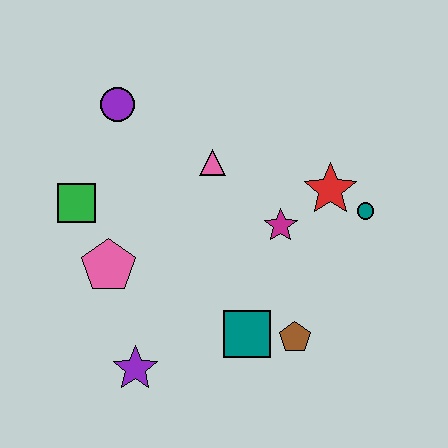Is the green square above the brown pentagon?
Yes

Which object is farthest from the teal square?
The purple circle is farthest from the teal square.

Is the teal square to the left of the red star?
Yes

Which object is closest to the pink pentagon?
The green square is closest to the pink pentagon.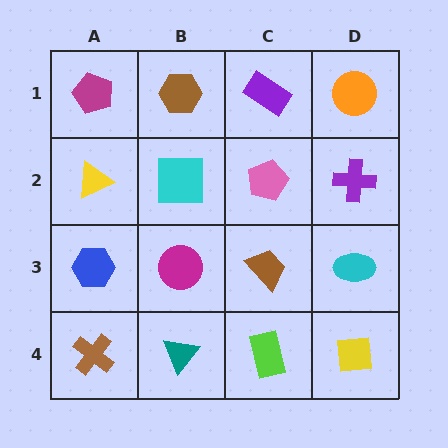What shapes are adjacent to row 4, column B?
A magenta circle (row 3, column B), a brown cross (row 4, column A), a lime rectangle (row 4, column C).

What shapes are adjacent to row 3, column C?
A pink pentagon (row 2, column C), a lime rectangle (row 4, column C), a magenta circle (row 3, column B), a cyan ellipse (row 3, column D).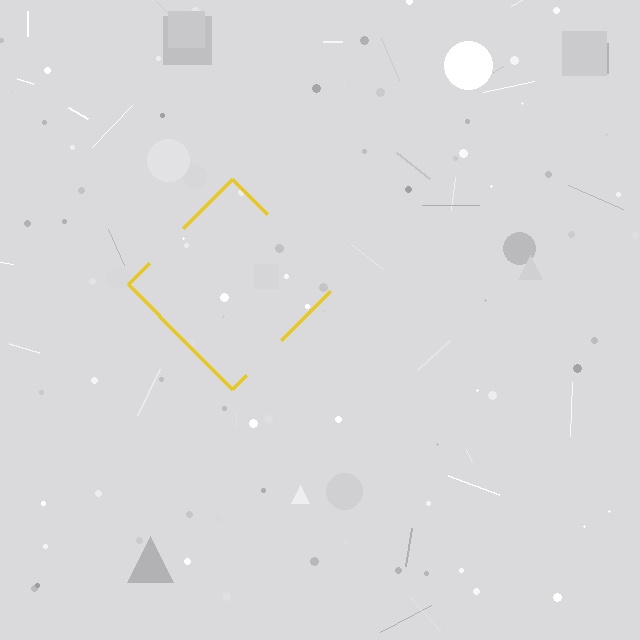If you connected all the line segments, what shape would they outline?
They would outline a diamond.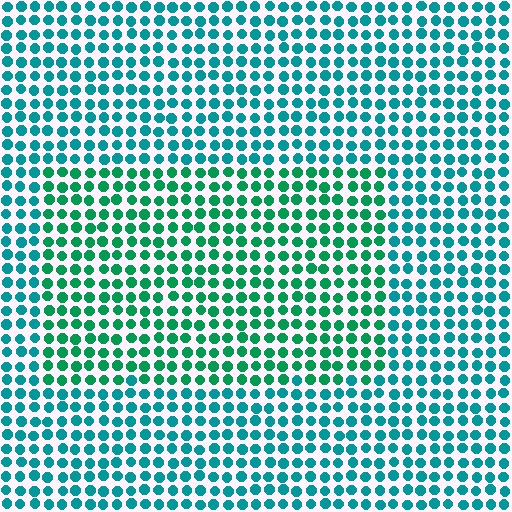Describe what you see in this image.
The image is filled with small teal elements in a uniform arrangement. A rectangle-shaped region is visible where the elements are tinted to a slightly different hue, forming a subtle color boundary.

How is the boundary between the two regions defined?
The boundary is defined purely by a slight shift in hue (about 29 degrees). Spacing, size, and orientation are identical on both sides.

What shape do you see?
I see a rectangle.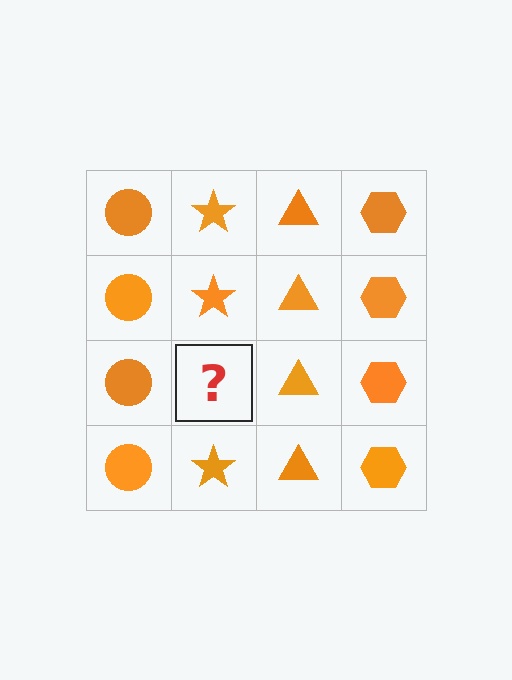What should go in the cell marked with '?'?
The missing cell should contain an orange star.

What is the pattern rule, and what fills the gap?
The rule is that each column has a consistent shape. The gap should be filled with an orange star.